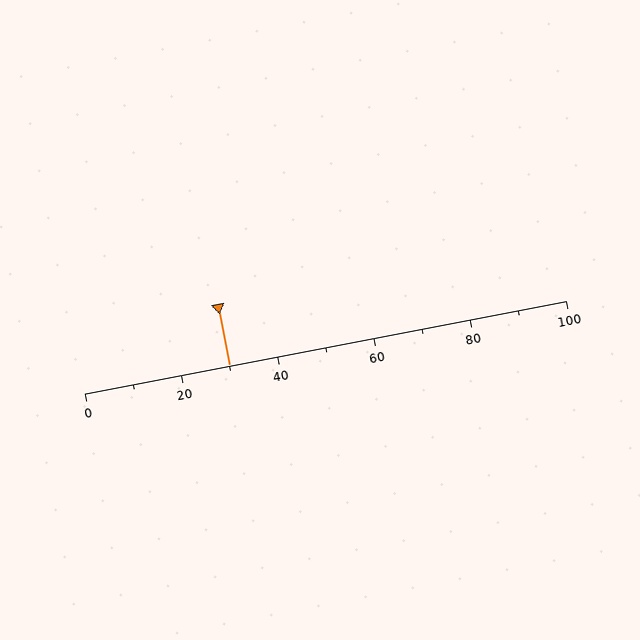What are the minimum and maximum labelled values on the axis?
The axis runs from 0 to 100.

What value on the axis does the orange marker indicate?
The marker indicates approximately 30.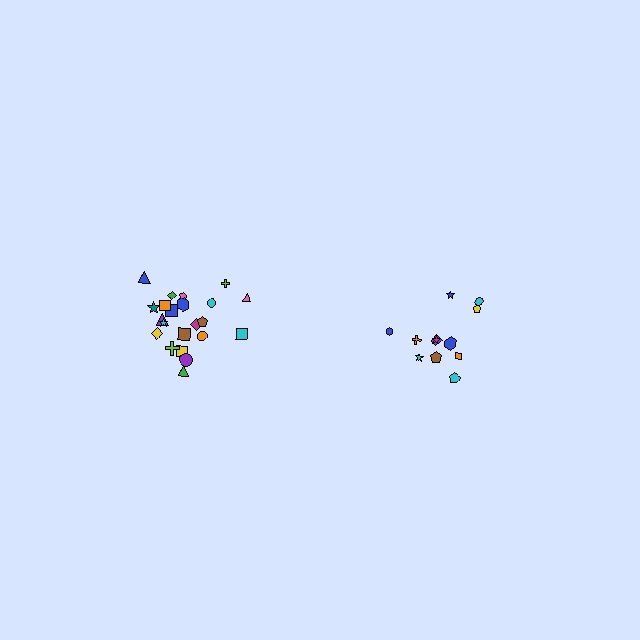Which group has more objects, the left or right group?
The left group.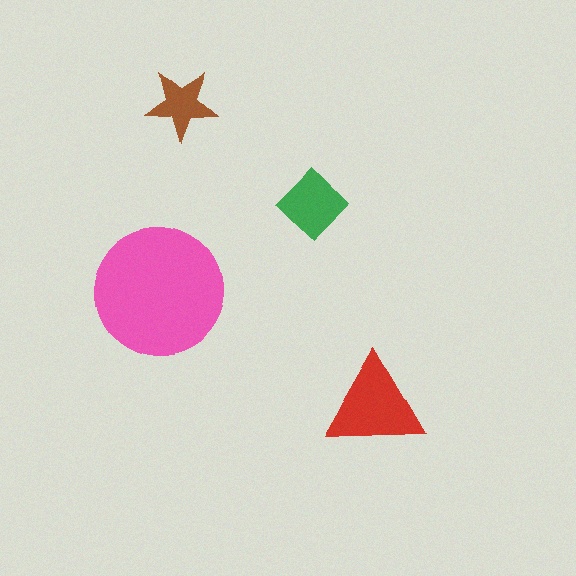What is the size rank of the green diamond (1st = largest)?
3rd.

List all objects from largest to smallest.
The pink circle, the red triangle, the green diamond, the brown star.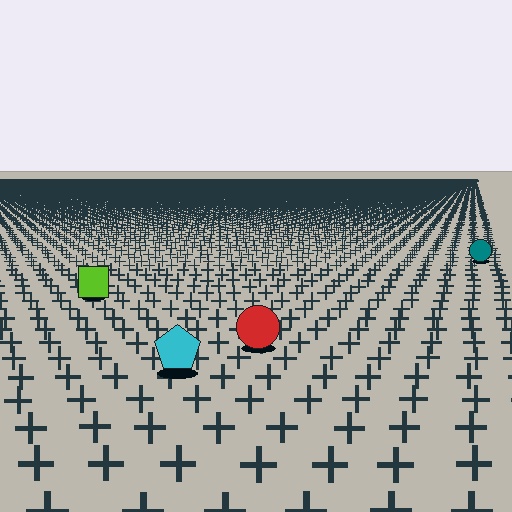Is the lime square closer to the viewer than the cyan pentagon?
No. The cyan pentagon is closer — you can tell from the texture gradient: the ground texture is coarser near it.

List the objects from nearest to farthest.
From nearest to farthest: the cyan pentagon, the red circle, the lime square, the teal circle.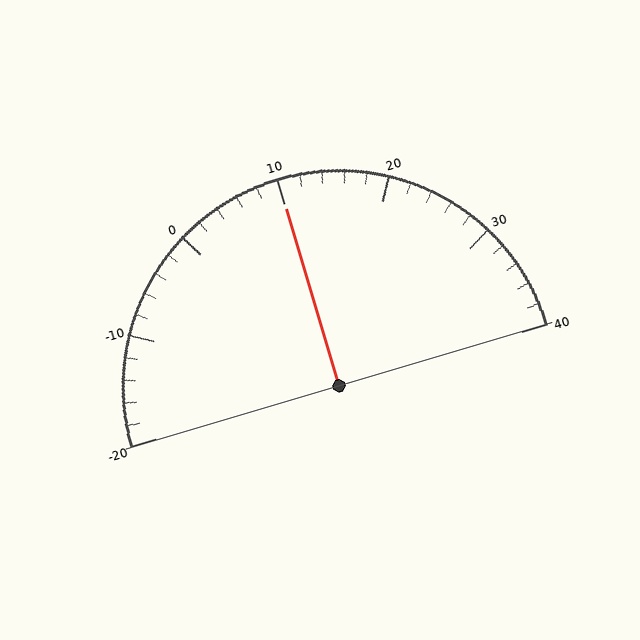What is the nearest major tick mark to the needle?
The nearest major tick mark is 10.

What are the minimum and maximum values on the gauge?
The gauge ranges from -20 to 40.